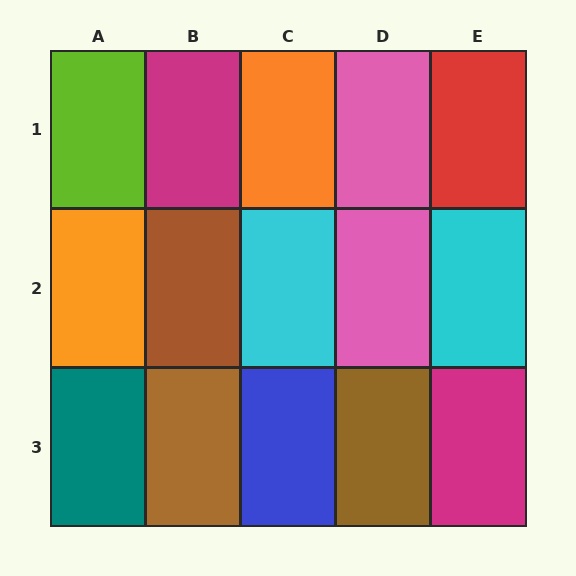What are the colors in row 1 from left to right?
Lime, magenta, orange, pink, red.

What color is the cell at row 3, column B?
Brown.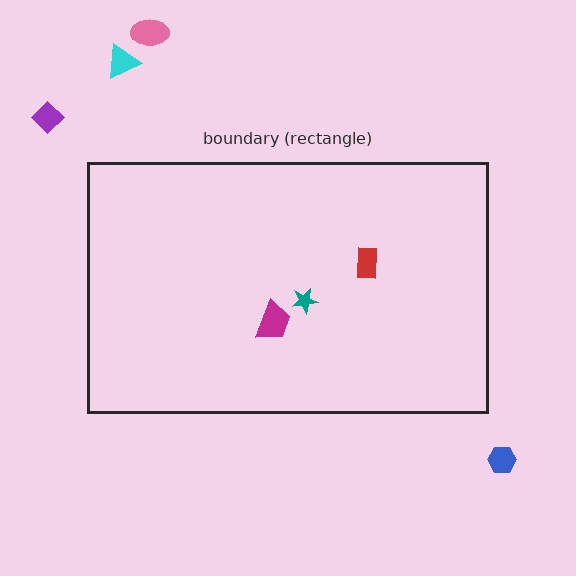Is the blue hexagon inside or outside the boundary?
Outside.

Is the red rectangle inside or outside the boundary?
Inside.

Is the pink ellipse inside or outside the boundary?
Outside.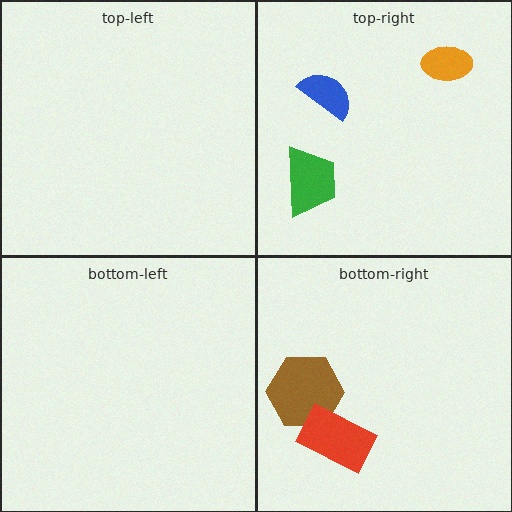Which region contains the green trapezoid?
The top-right region.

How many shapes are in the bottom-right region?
2.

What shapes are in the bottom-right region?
The brown hexagon, the red rectangle.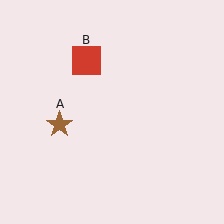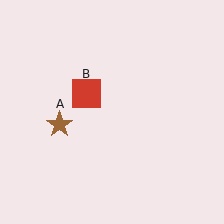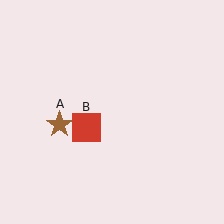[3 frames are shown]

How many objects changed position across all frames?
1 object changed position: red square (object B).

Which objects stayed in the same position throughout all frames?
Brown star (object A) remained stationary.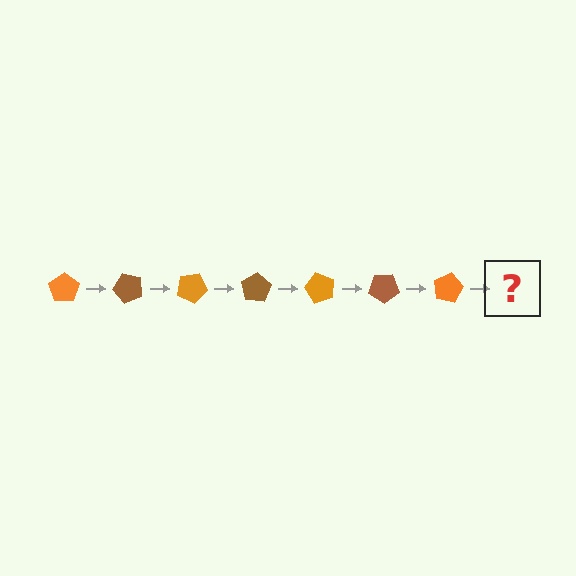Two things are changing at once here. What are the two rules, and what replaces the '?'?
The two rules are that it rotates 50 degrees each step and the color cycles through orange and brown. The '?' should be a brown pentagon, rotated 350 degrees from the start.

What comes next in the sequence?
The next element should be a brown pentagon, rotated 350 degrees from the start.